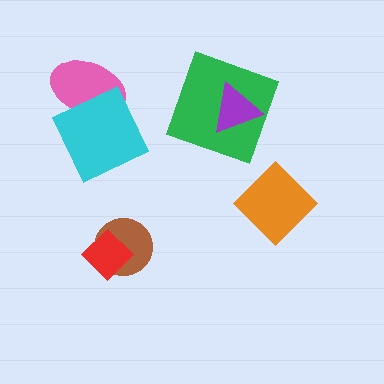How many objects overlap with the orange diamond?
0 objects overlap with the orange diamond.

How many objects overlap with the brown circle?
1 object overlaps with the brown circle.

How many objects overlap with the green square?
1 object overlaps with the green square.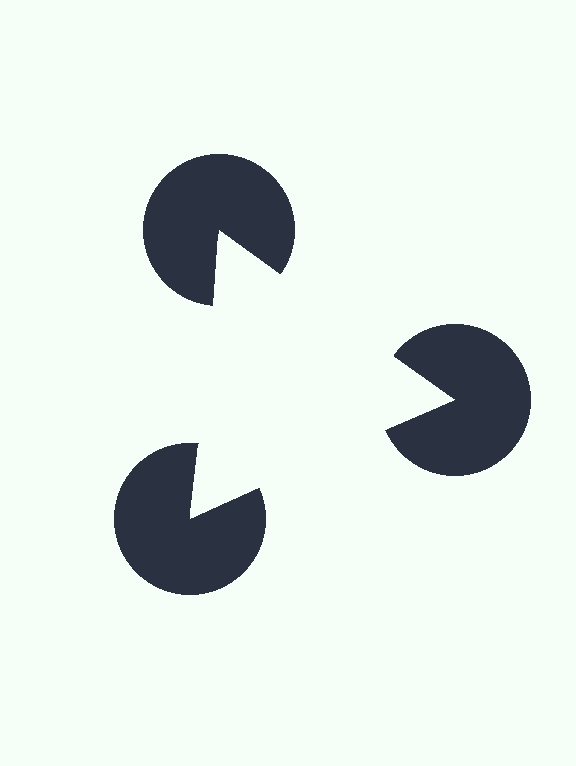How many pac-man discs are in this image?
There are 3 — one at each vertex of the illusory triangle.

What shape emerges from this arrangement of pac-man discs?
An illusory triangle — its edges are inferred from the aligned wedge cuts in the pac-man discs, not physically drawn.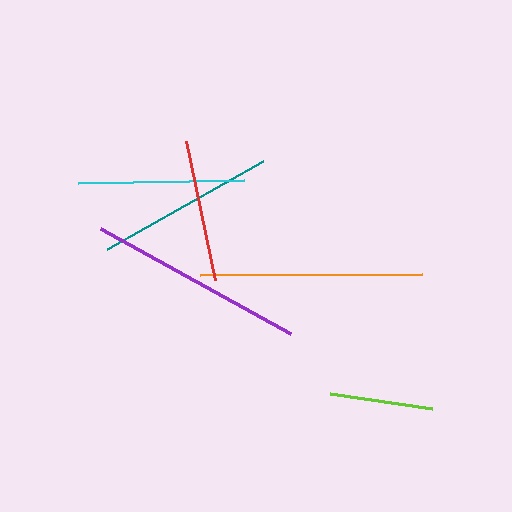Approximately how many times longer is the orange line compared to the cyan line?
The orange line is approximately 1.3 times the length of the cyan line.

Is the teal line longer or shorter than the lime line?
The teal line is longer than the lime line.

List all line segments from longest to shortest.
From longest to shortest: orange, purple, teal, cyan, red, lime.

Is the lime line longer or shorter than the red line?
The red line is longer than the lime line.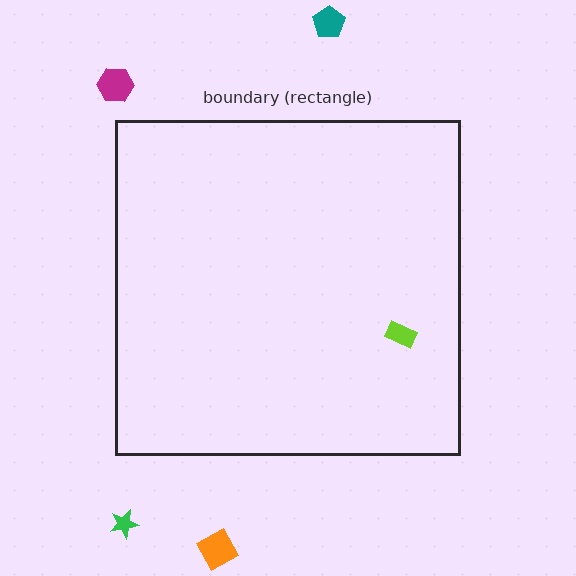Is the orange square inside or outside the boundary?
Outside.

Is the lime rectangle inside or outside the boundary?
Inside.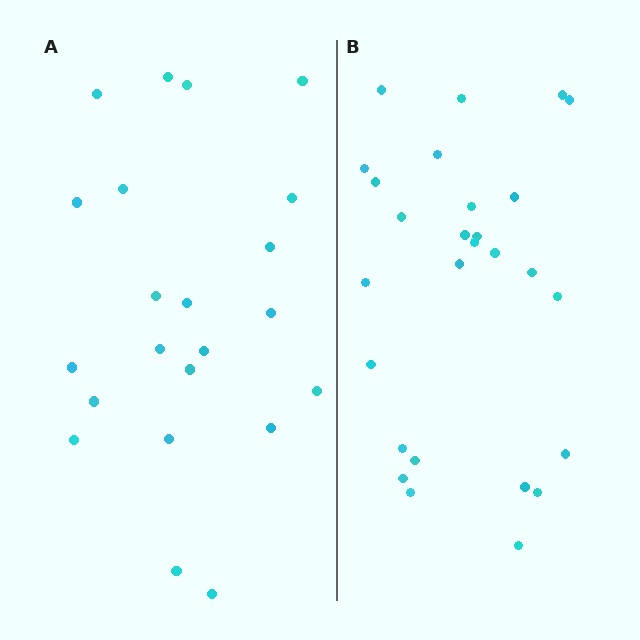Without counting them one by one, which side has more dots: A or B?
Region B (the right region) has more dots.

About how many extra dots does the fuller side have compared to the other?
Region B has about 5 more dots than region A.